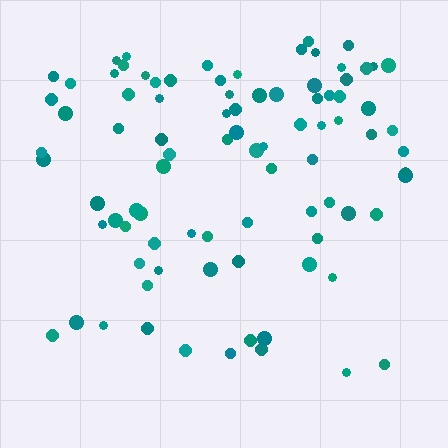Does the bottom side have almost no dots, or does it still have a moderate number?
Still a moderate number, just noticeably fewer than the top.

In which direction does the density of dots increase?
From bottom to top, with the top side densest.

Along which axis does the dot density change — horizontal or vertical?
Vertical.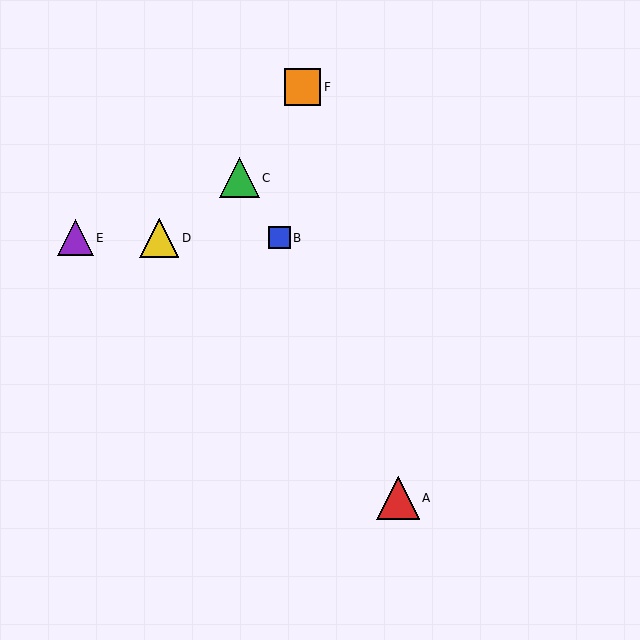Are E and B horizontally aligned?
Yes, both are at y≈238.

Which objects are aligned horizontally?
Objects B, D, E are aligned horizontally.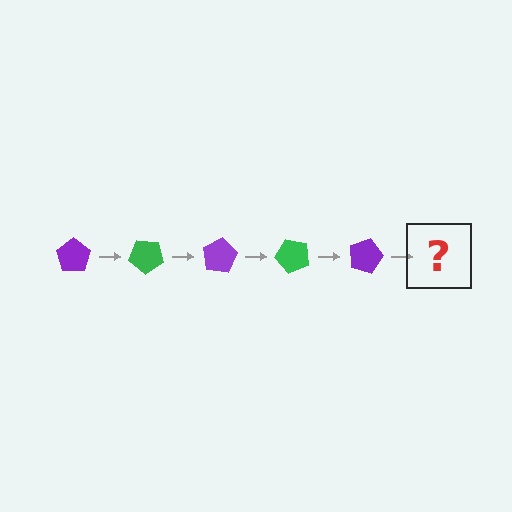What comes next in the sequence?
The next element should be a green pentagon, rotated 200 degrees from the start.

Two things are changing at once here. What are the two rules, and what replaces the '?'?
The two rules are that it rotates 40 degrees each step and the color cycles through purple and green. The '?' should be a green pentagon, rotated 200 degrees from the start.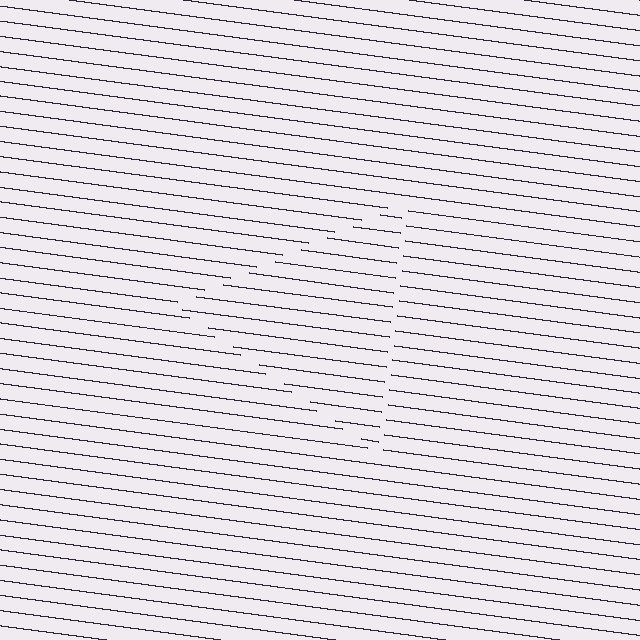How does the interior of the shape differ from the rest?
The interior of the shape contains the same grating, shifted by half a period — the contour is defined by the phase discontinuity where line-ends from the inner and outer gratings abut.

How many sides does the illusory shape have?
3 sides — the line-ends trace a triangle.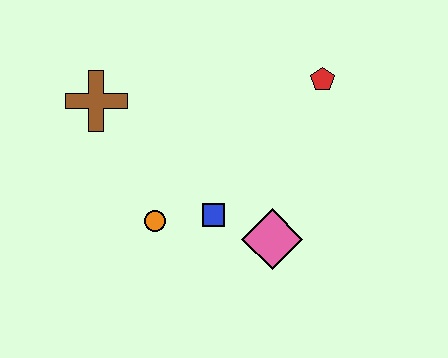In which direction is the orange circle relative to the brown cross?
The orange circle is below the brown cross.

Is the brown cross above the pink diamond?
Yes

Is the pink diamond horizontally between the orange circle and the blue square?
No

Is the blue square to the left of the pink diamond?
Yes